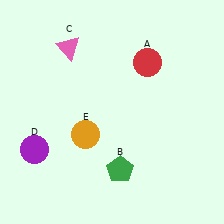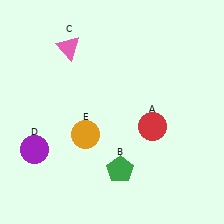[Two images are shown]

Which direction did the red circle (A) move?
The red circle (A) moved down.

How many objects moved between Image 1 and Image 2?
1 object moved between the two images.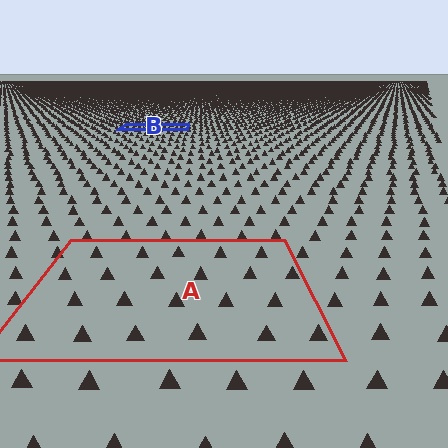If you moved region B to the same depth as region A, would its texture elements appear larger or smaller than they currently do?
They would appear larger. At a closer depth, the same texture elements are projected at a bigger on-screen size.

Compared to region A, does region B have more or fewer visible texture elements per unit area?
Region B has more texture elements per unit area — they are packed more densely because it is farther away.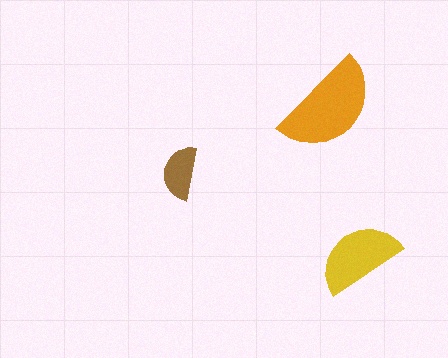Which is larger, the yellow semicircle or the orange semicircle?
The orange one.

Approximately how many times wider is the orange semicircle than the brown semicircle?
About 2 times wider.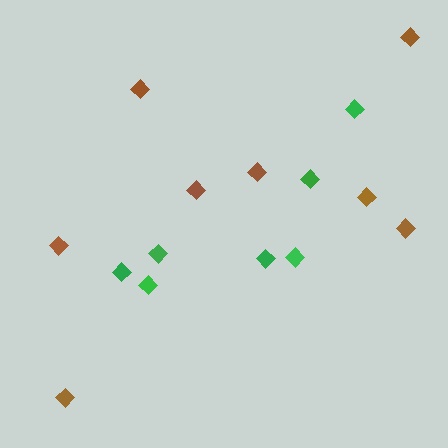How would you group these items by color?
There are 2 groups: one group of brown diamonds (8) and one group of green diamonds (7).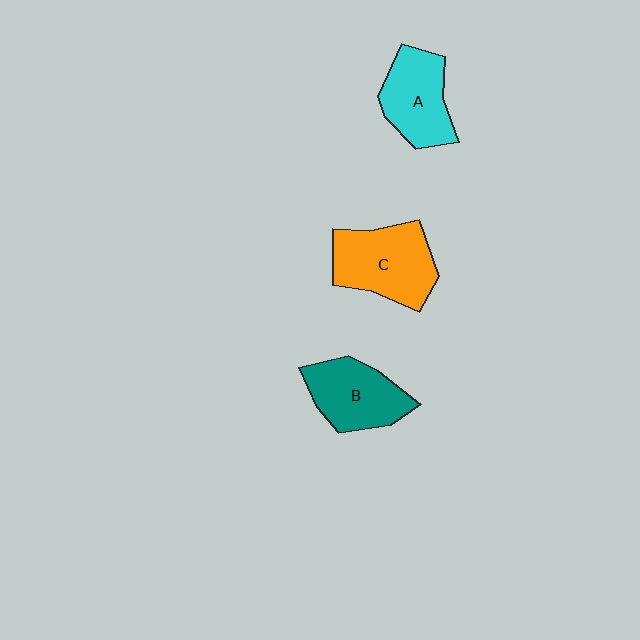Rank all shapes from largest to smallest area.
From largest to smallest: C (orange), B (teal), A (cyan).